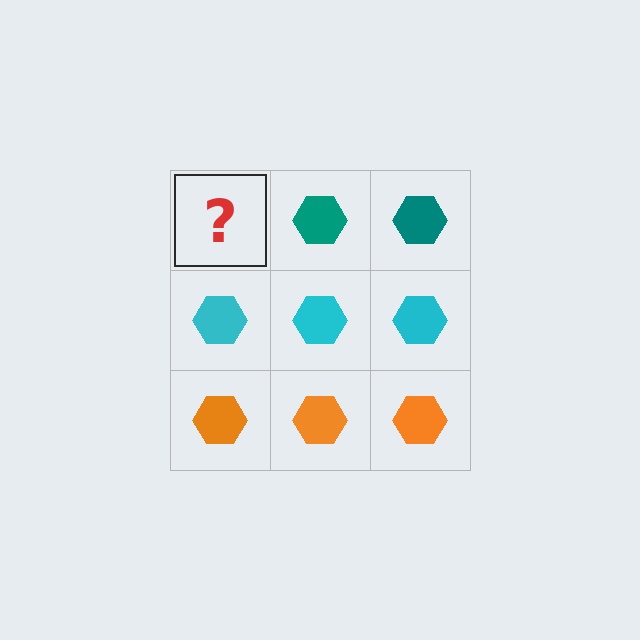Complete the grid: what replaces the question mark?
The question mark should be replaced with a teal hexagon.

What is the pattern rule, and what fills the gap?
The rule is that each row has a consistent color. The gap should be filled with a teal hexagon.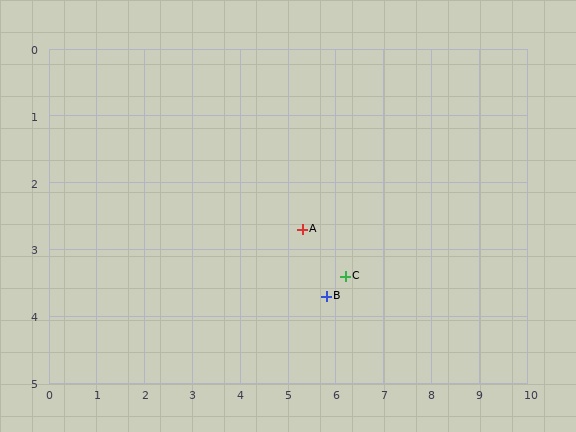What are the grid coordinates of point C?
Point C is at approximately (6.2, 3.4).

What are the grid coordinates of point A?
Point A is at approximately (5.3, 2.7).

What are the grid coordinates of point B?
Point B is at approximately (5.8, 3.7).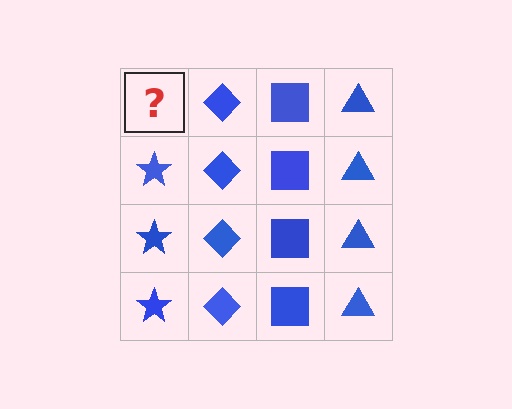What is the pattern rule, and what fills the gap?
The rule is that each column has a consistent shape. The gap should be filled with a blue star.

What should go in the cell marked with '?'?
The missing cell should contain a blue star.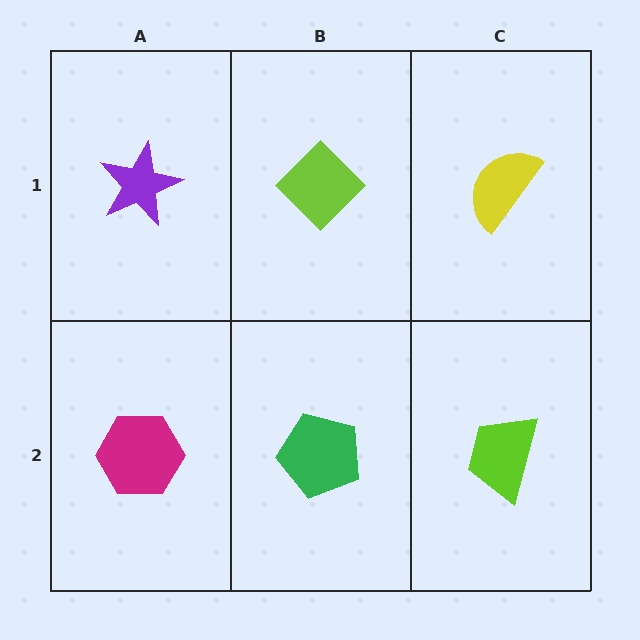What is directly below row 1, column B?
A green pentagon.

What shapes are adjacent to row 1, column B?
A green pentagon (row 2, column B), a purple star (row 1, column A), a yellow semicircle (row 1, column C).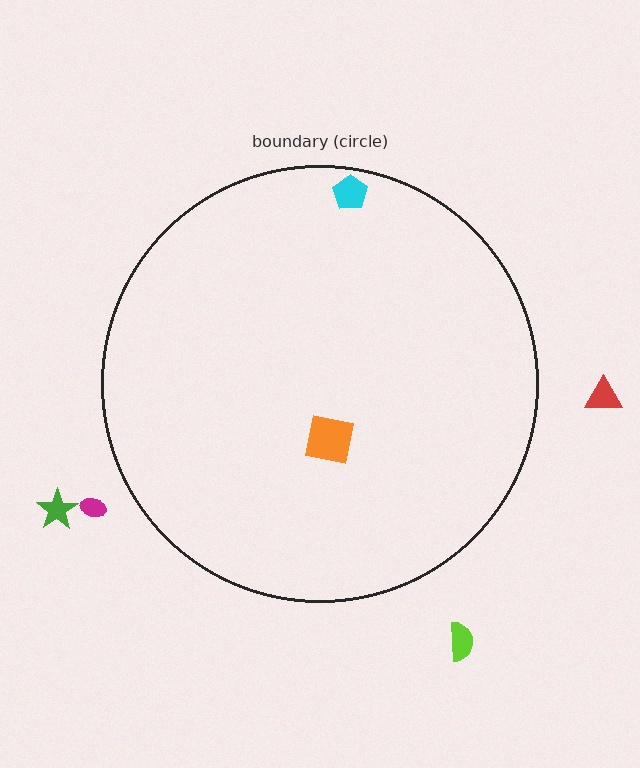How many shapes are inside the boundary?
2 inside, 4 outside.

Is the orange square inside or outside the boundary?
Inside.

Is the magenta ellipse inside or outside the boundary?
Outside.